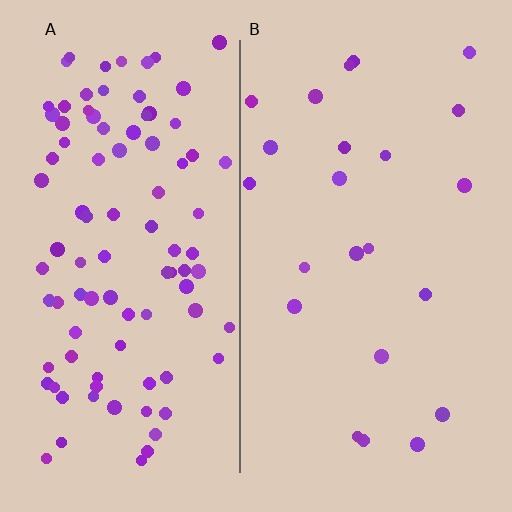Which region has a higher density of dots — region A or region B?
A (the left).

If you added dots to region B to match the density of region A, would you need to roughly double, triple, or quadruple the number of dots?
Approximately quadruple.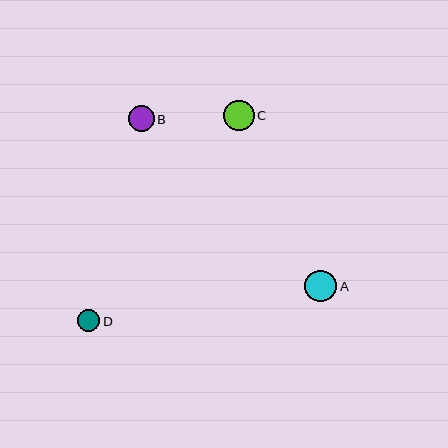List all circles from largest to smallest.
From largest to smallest: A, C, B, D.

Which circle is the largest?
Circle A is the largest with a size of approximately 32 pixels.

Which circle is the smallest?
Circle D is the smallest with a size of approximately 23 pixels.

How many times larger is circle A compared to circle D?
Circle A is approximately 1.4 times the size of circle D.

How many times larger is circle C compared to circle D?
Circle C is approximately 1.3 times the size of circle D.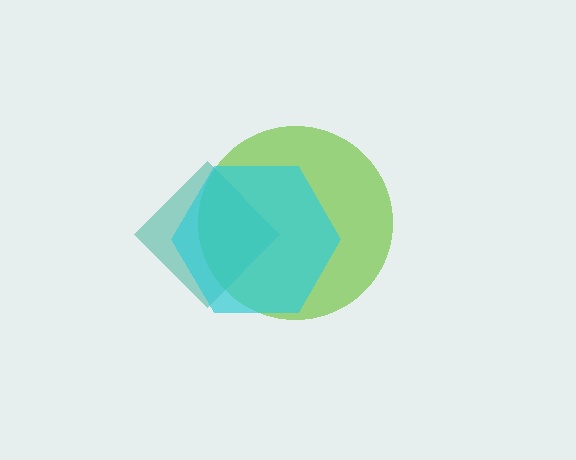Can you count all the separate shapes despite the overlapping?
Yes, there are 3 separate shapes.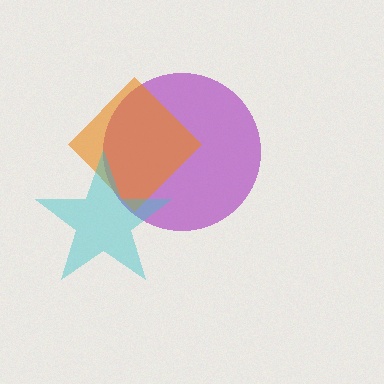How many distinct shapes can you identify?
There are 3 distinct shapes: a purple circle, an orange diamond, a cyan star.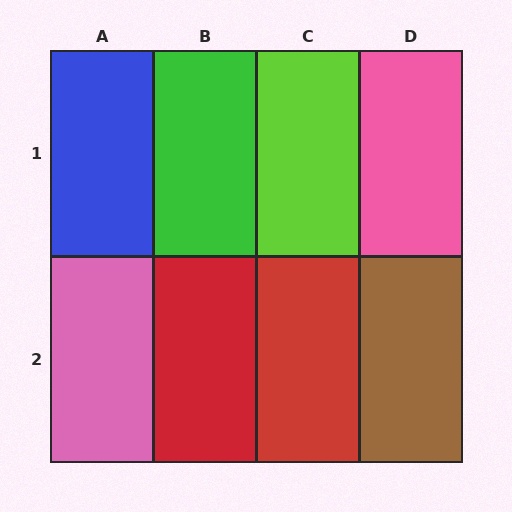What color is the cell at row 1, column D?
Pink.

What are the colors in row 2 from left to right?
Pink, red, red, brown.